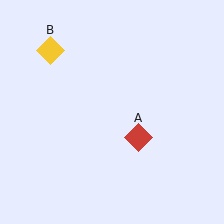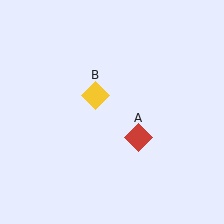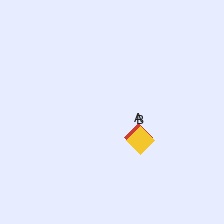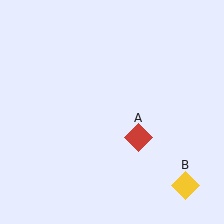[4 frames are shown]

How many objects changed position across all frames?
1 object changed position: yellow diamond (object B).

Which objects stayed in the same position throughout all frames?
Red diamond (object A) remained stationary.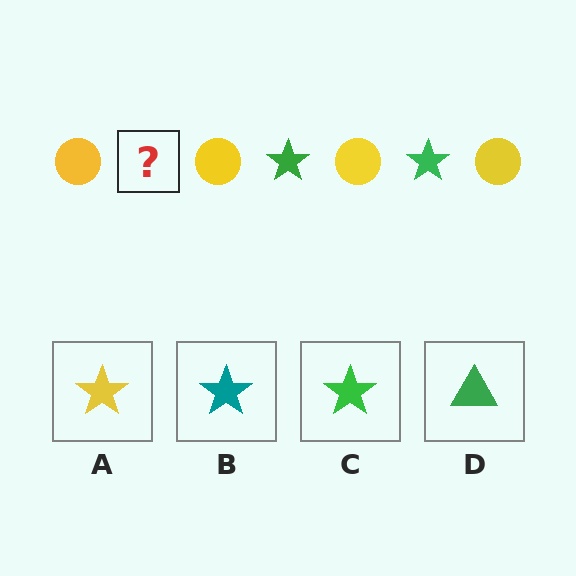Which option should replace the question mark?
Option C.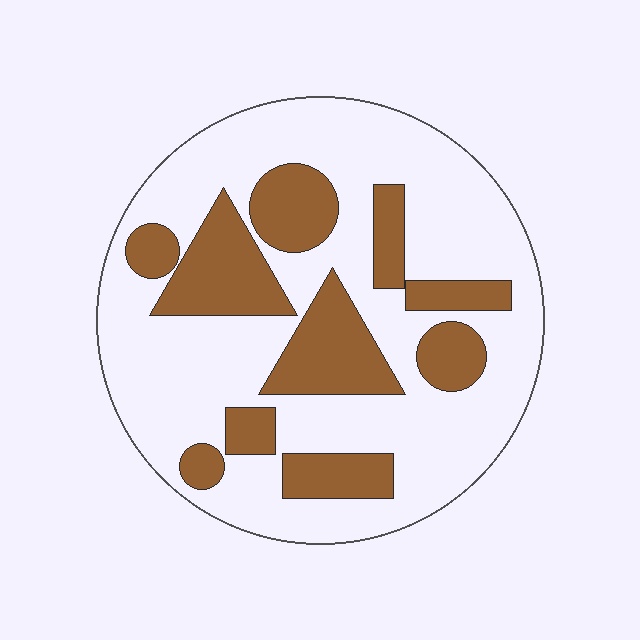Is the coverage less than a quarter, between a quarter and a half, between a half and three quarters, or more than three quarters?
Between a quarter and a half.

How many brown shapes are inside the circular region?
10.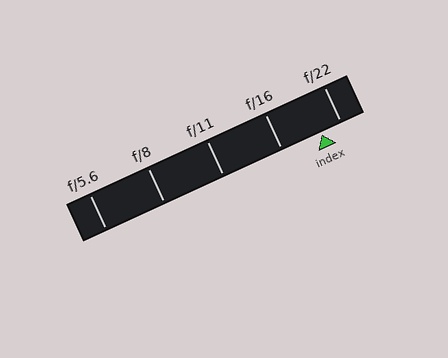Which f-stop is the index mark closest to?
The index mark is closest to f/22.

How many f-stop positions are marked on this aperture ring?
There are 5 f-stop positions marked.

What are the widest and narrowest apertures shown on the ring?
The widest aperture shown is f/5.6 and the narrowest is f/22.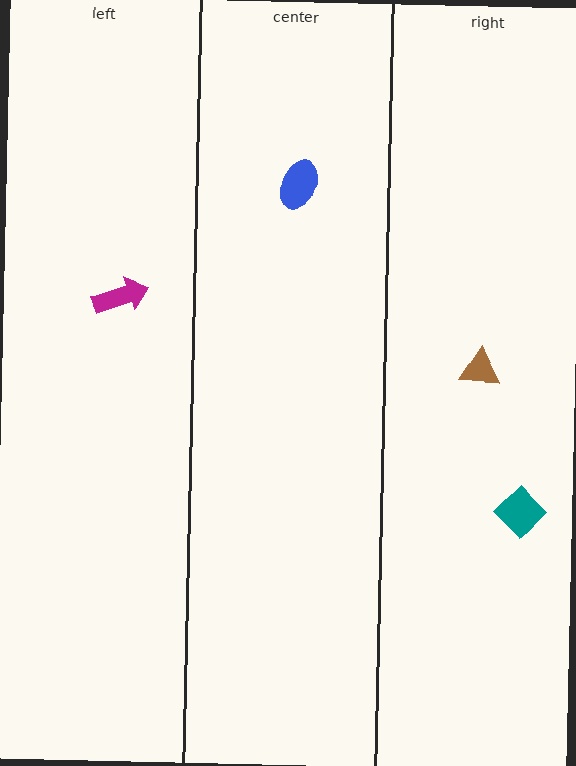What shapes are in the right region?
The teal diamond, the brown triangle.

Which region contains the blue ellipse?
The center region.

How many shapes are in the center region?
1.